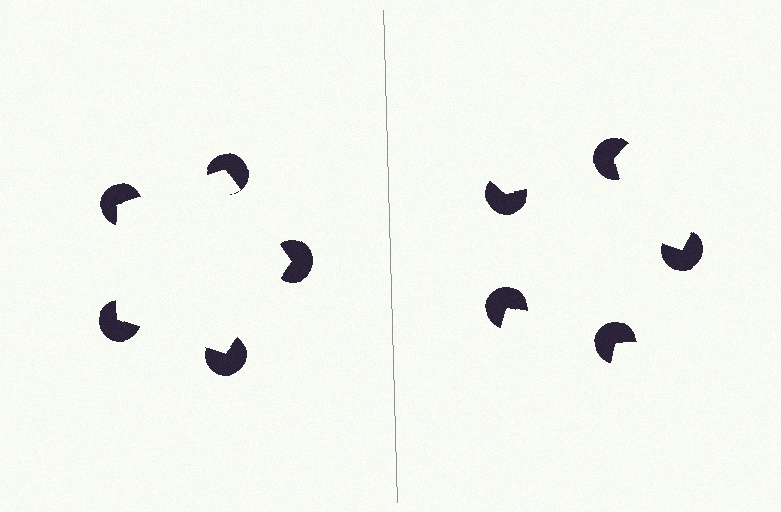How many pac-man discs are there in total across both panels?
10 — 5 on each side.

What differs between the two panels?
The pac-man discs are positioned identically on both sides; only the wedge orientations differ. On the left they align to a pentagon; on the right they are misaligned.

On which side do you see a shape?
An illusory pentagon appears on the left side. On the right side the wedge cuts are rotated, so no coherent shape forms.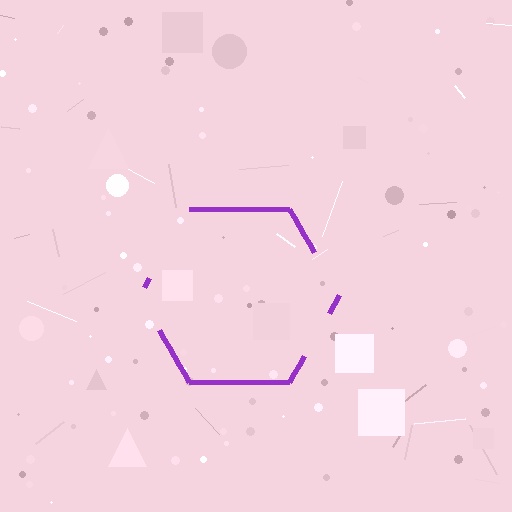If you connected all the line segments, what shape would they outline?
They would outline a hexagon.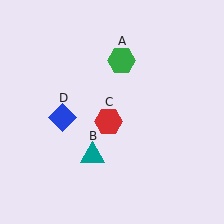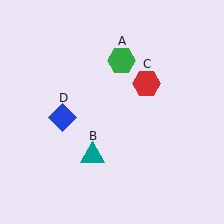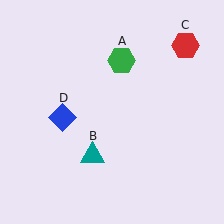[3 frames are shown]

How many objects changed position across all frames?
1 object changed position: red hexagon (object C).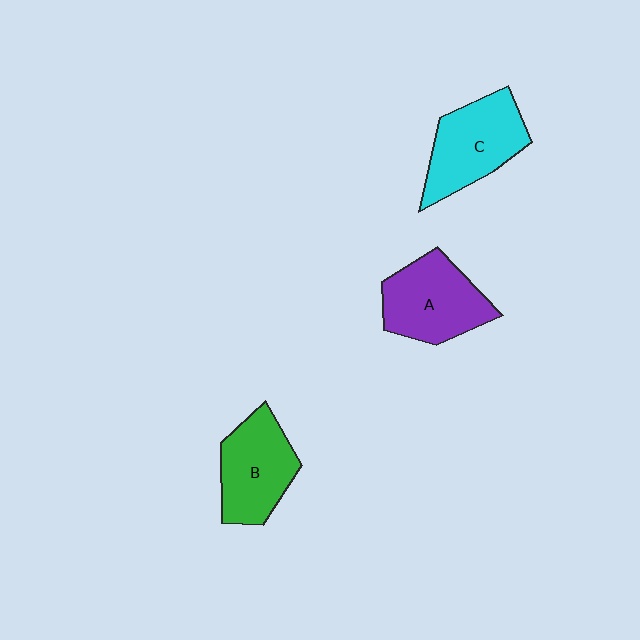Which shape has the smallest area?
Shape B (green).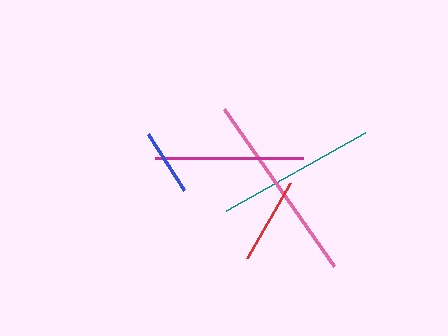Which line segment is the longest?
The pink line is the longest at approximately 192 pixels.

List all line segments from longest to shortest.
From longest to shortest: pink, teal, magenta, red, blue.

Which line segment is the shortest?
The blue line is the shortest at approximately 67 pixels.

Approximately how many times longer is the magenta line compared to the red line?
The magenta line is approximately 1.7 times the length of the red line.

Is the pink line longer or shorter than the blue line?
The pink line is longer than the blue line.